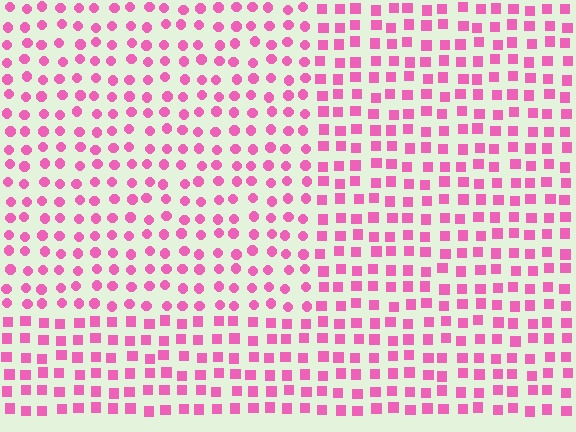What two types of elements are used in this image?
The image uses circles inside the rectangle region and squares outside it.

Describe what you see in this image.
The image is filled with small pink elements arranged in a uniform grid. A rectangle-shaped region contains circles, while the surrounding area contains squares. The boundary is defined purely by the change in element shape.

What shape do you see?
I see a rectangle.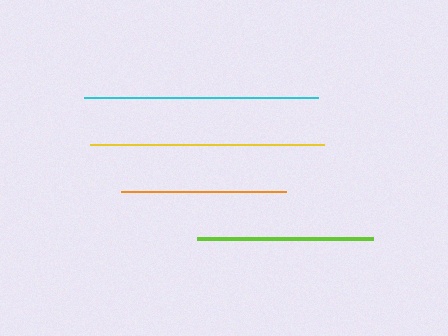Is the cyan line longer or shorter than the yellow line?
The yellow line is longer than the cyan line.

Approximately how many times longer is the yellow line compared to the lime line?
The yellow line is approximately 1.3 times the length of the lime line.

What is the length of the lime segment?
The lime segment is approximately 176 pixels long.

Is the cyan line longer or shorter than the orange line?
The cyan line is longer than the orange line.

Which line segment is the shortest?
The orange line is the shortest at approximately 165 pixels.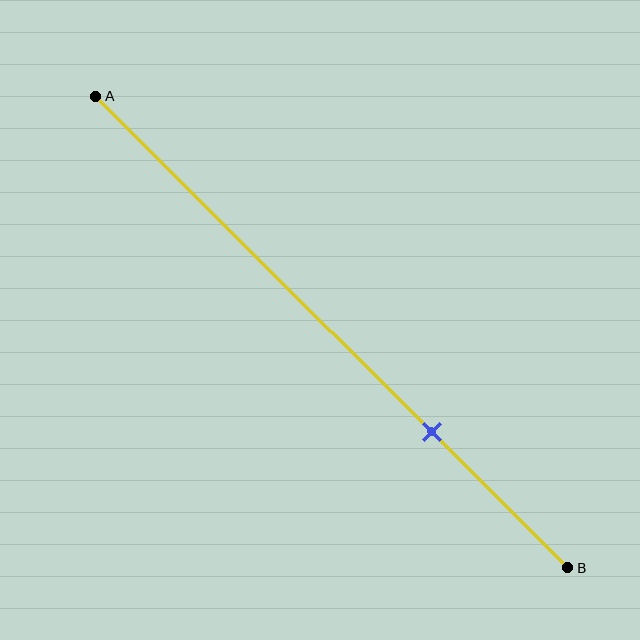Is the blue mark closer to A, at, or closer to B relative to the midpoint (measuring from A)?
The blue mark is closer to point B than the midpoint of segment AB.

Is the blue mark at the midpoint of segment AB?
No, the mark is at about 70% from A, not at the 50% midpoint.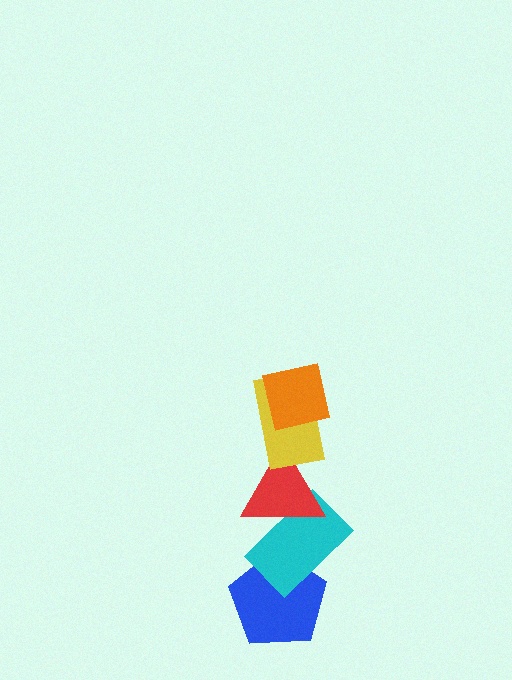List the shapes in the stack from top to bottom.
From top to bottom: the orange square, the yellow rectangle, the red triangle, the cyan rectangle, the blue pentagon.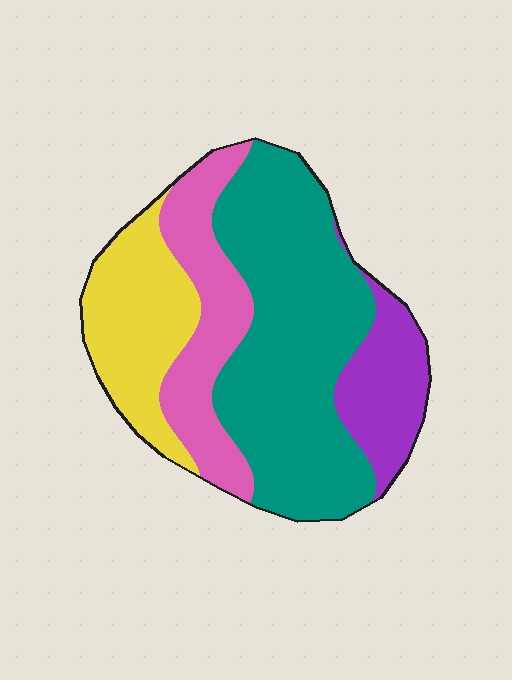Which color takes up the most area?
Teal, at roughly 45%.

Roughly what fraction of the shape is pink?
Pink covers 20% of the shape.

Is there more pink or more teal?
Teal.